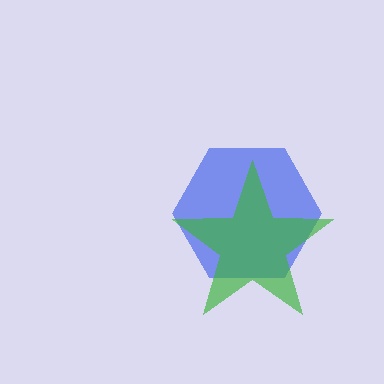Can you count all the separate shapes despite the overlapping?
Yes, there are 2 separate shapes.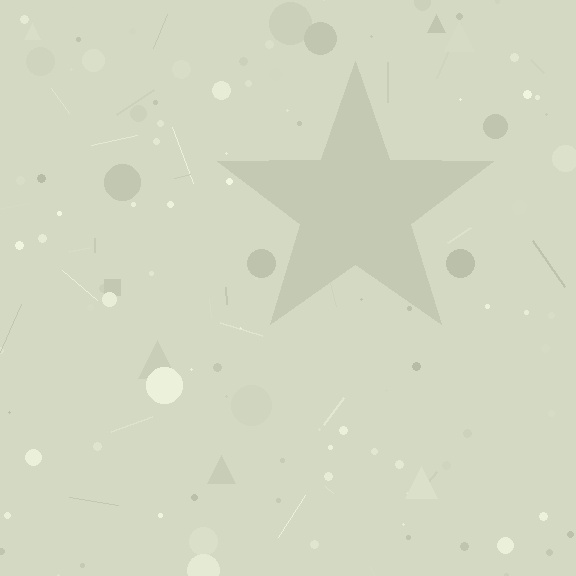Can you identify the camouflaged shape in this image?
The camouflaged shape is a star.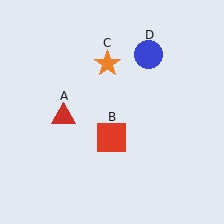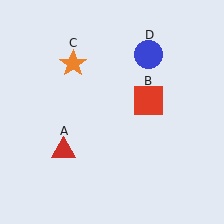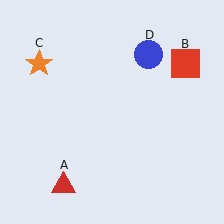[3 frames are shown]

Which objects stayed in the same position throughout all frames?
Blue circle (object D) remained stationary.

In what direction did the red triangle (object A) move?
The red triangle (object A) moved down.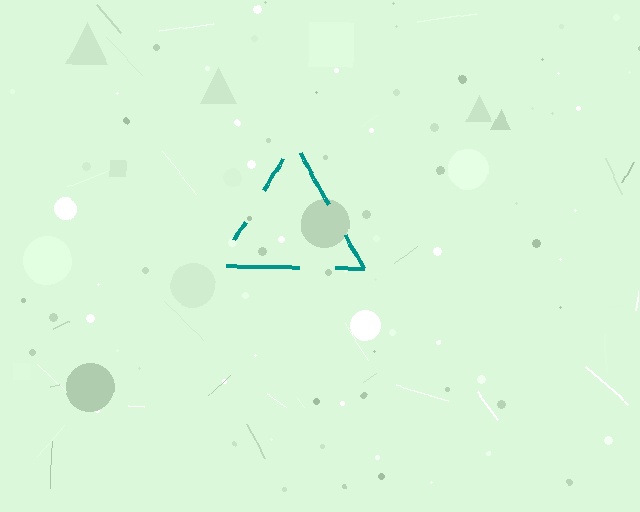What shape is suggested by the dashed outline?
The dashed outline suggests a triangle.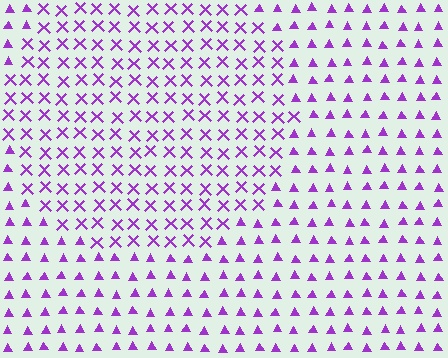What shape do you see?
I see a circle.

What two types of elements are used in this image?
The image uses X marks inside the circle region and triangles outside it.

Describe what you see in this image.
The image is filled with small purple elements arranged in a uniform grid. A circle-shaped region contains X marks, while the surrounding area contains triangles. The boundary is defined purely by the change in element shape.